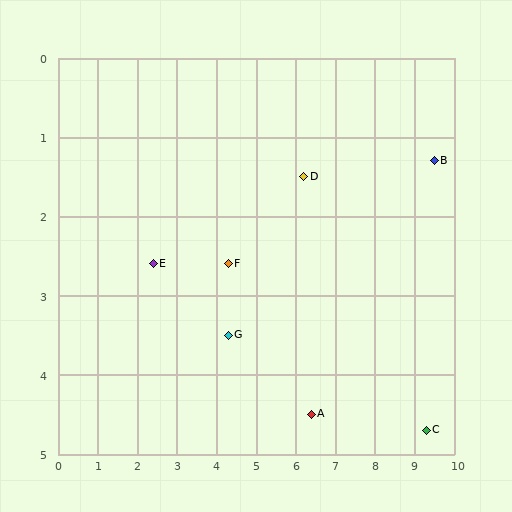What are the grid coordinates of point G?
Point G is at approximately (4.3, 3.5).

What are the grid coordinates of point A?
Point A is at approximately (6.4, 4.5).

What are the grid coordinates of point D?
Point D is at approximately (6.2, 1.5).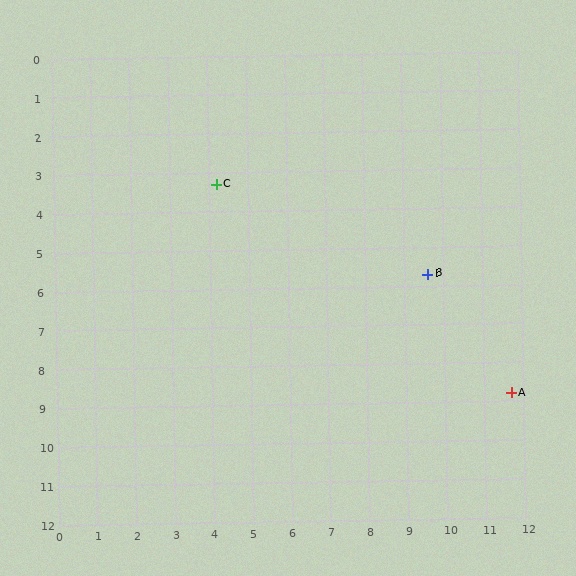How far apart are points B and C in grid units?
Points B and C are about 5.9 grid units apart.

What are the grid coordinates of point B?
Point B is at approximately (9.6, 5.7).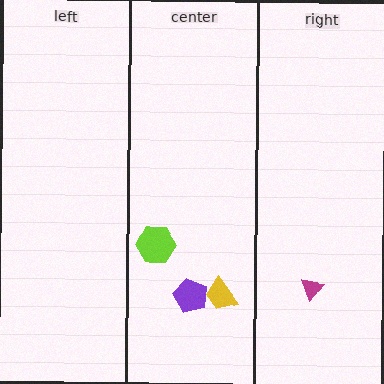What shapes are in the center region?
The yellow trapezoid, the purple pentagon, the lime hexagon.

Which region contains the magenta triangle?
The right region.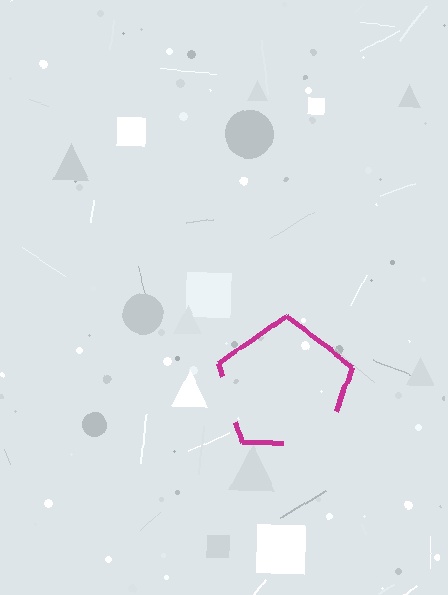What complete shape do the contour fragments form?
The contour fragments form a pentagon.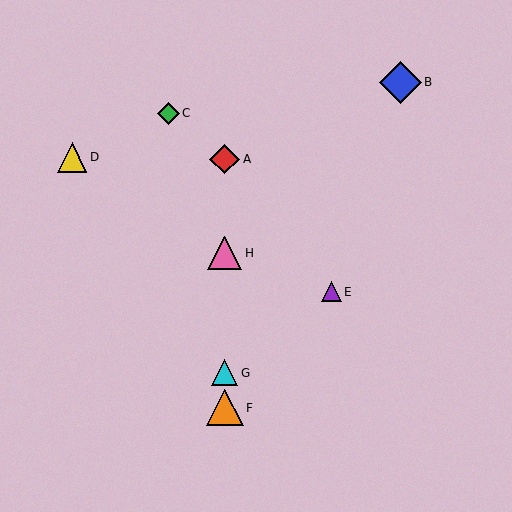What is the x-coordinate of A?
Object A is at x≈225.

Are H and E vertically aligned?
No, H is at x≈225 and E is at x≈331.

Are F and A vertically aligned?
Yes, both are at x≈225.